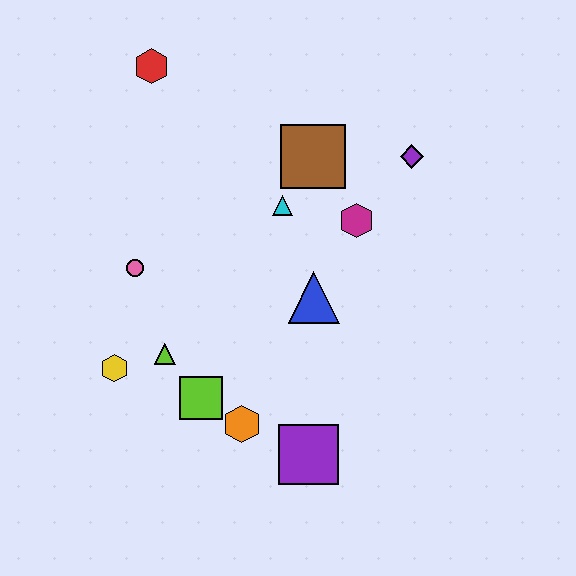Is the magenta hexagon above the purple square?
Yes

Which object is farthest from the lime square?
The red hexagon is farthest from the lime square.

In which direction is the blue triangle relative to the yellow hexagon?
The blue triangle is to the right of the yellow hexagon.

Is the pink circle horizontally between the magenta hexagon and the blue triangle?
No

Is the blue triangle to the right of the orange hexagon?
Yes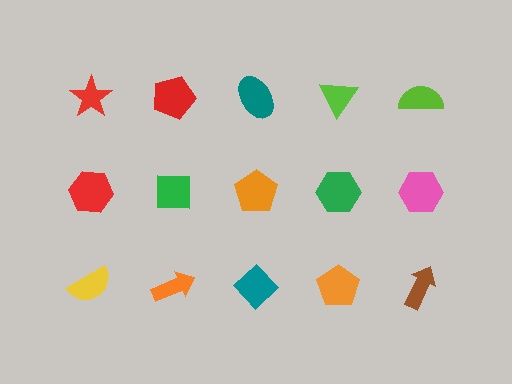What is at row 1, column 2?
A red pentagon.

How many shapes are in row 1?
5 shapes.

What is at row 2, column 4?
A green hexagon.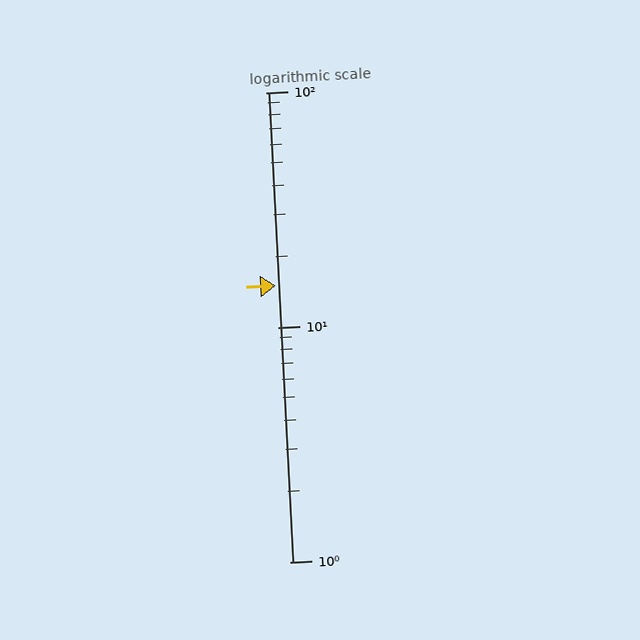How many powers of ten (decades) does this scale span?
The scale spans 2 decades, from 1 to 100.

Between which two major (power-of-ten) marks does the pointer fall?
The pointer is between 10 and 100.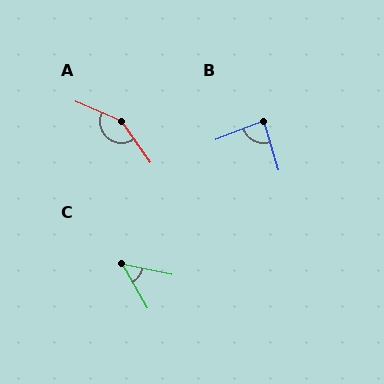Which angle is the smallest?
C, at approximately 49 degrees.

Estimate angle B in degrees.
Approximately 85 degrees.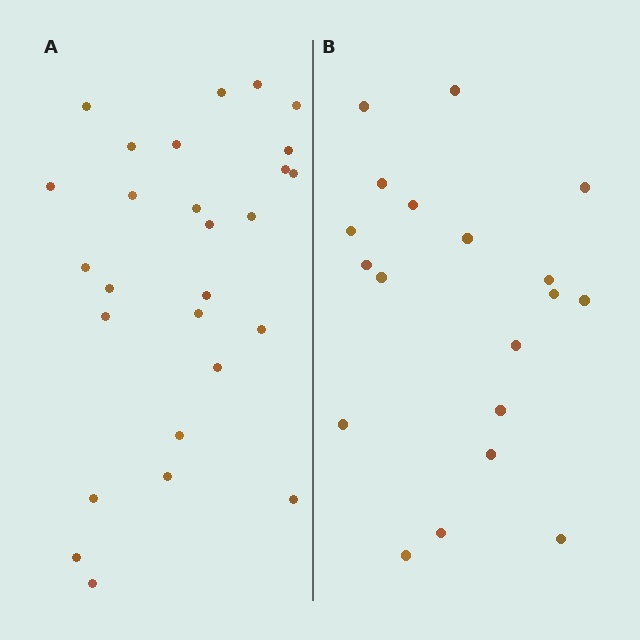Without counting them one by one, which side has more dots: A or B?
Region A (the left region) has more dots.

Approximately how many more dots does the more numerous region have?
Region A has roughly 8 or so more dots than region B.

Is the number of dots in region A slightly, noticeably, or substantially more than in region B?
Region A has noticeably more, but not dramatically so. The ratio is roughly 1.4 to 1.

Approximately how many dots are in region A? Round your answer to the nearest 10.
About 30 dots. (The exact count is 27, which rounds to 30.)